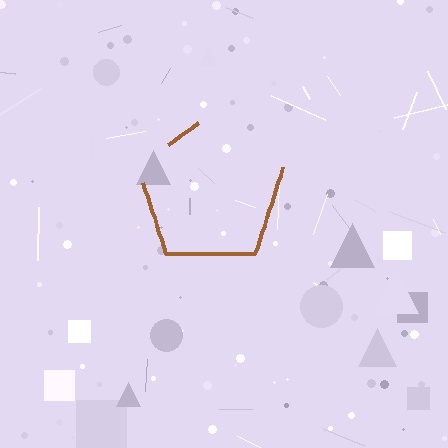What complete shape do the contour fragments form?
The contour fragments form a pentagon.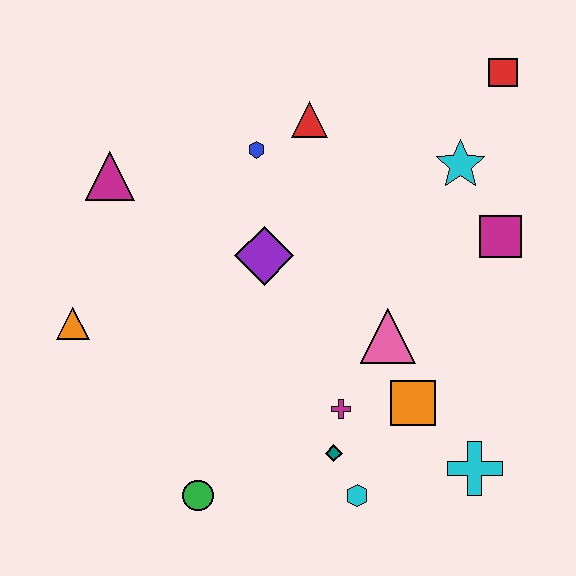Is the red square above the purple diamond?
Yes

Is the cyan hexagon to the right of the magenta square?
No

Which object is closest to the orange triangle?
The magenta triangle is closest to the orange triangle.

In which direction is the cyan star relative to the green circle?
The cyan star is above the green circle.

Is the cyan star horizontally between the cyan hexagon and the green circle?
No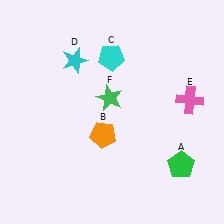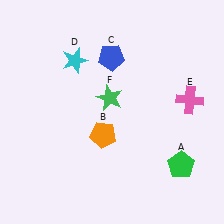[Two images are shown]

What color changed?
The pentagon (C) changed from cyan in Image 1 to blue in Image 2.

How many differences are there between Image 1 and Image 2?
There is 1 difference between the two images.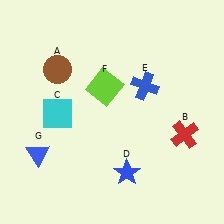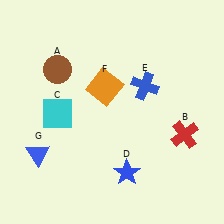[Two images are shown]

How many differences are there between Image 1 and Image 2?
There is 1 difference between the two images.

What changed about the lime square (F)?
In Image 1, F is lime. In Image 2, it changed to orange.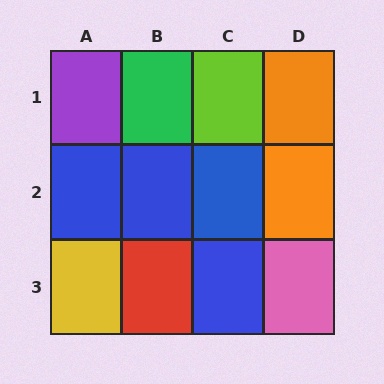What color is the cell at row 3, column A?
Yellow.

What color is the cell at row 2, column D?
Orange.